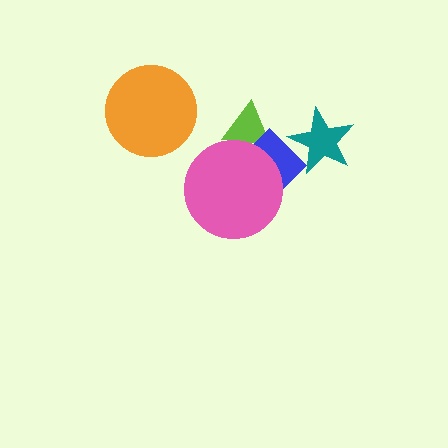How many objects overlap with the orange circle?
0 objects overlap with the orange circle.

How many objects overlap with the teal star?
1 object overlaps with the teal star.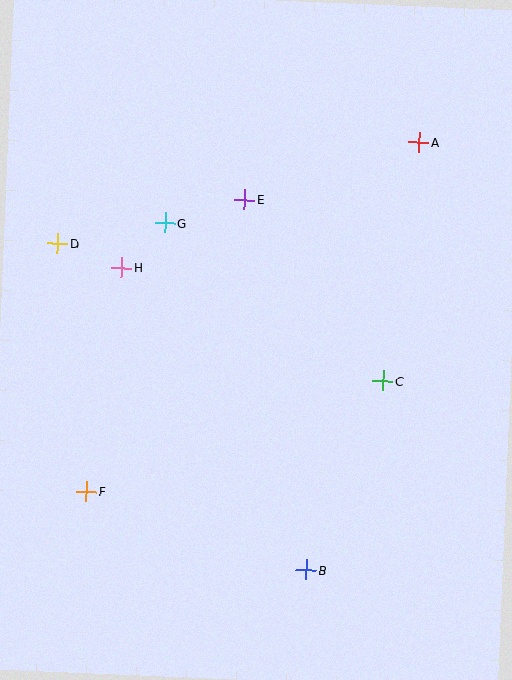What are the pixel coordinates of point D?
Point D is at (58, 243).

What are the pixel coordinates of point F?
Point F is at (87, 491).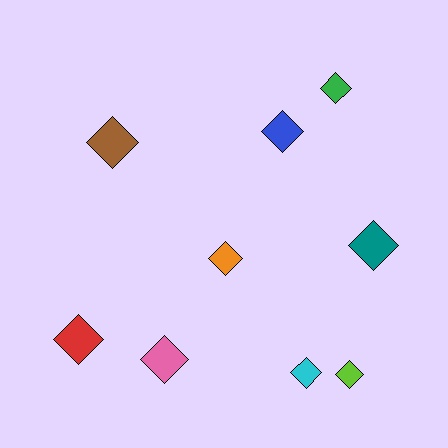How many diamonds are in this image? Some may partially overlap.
There are 9 diamonds.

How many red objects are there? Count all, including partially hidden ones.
There is 1 red object.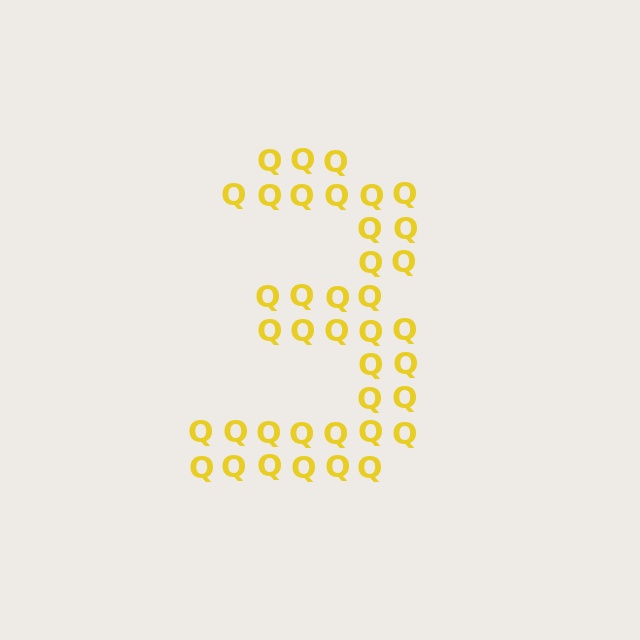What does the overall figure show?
The overall figure shows the digit 3.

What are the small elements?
The small elements are letter Q's.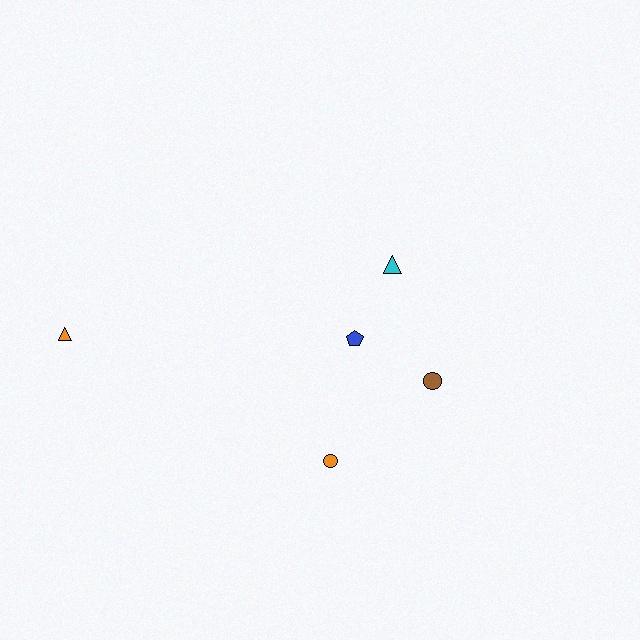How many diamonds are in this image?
There are no diamonds.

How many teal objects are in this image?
There are no teal objects.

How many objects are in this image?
There are 5 objects.